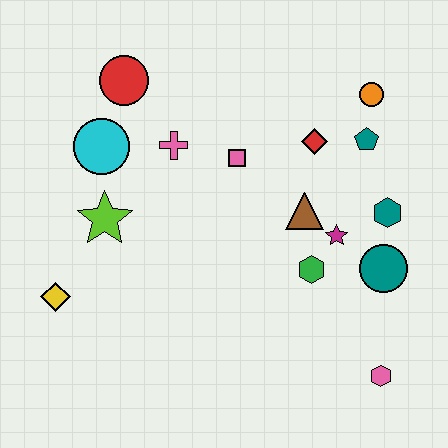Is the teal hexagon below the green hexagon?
No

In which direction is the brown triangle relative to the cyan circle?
The brown triangle is to the right of the cyan circle.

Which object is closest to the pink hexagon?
The teal circle is closest to the pink hexagon.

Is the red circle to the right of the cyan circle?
Yes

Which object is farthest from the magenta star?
The yellow diamond is farthest from the magenta star.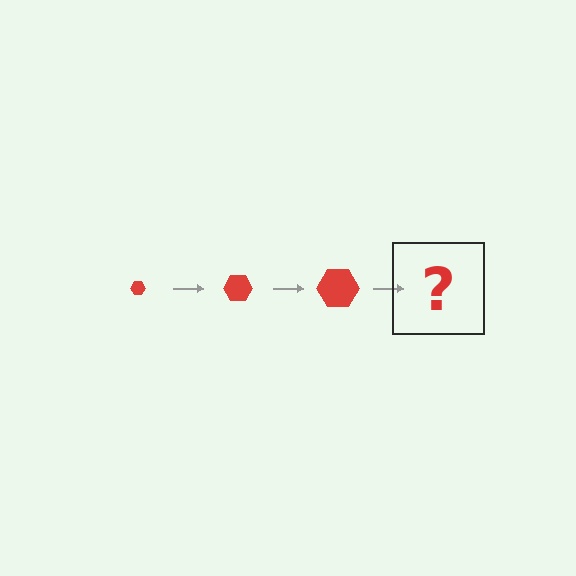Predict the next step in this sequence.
The next step is a red hexagon, larger than the previous one.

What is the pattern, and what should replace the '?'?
The pattern is that the hexagon gets progressively larger each step. The '?' should be a red hexagon, larger than the previous one.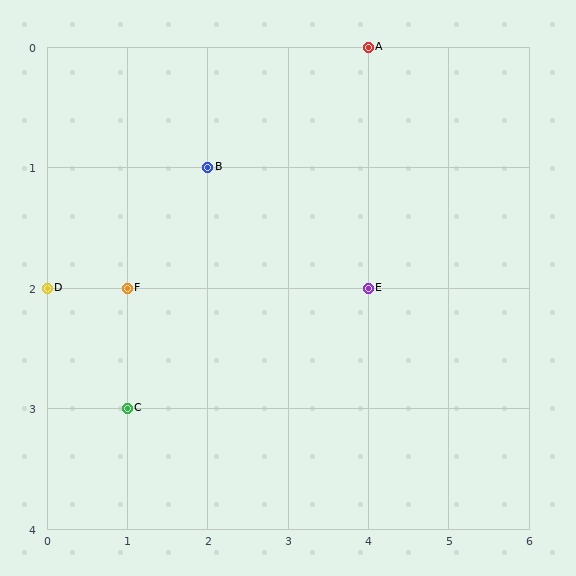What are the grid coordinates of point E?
Point E is at grid coordinates (4, 2).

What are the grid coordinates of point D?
Point D is at grid coordinates (0, 2).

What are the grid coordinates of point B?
Point B is at grid coordinates (2, 1).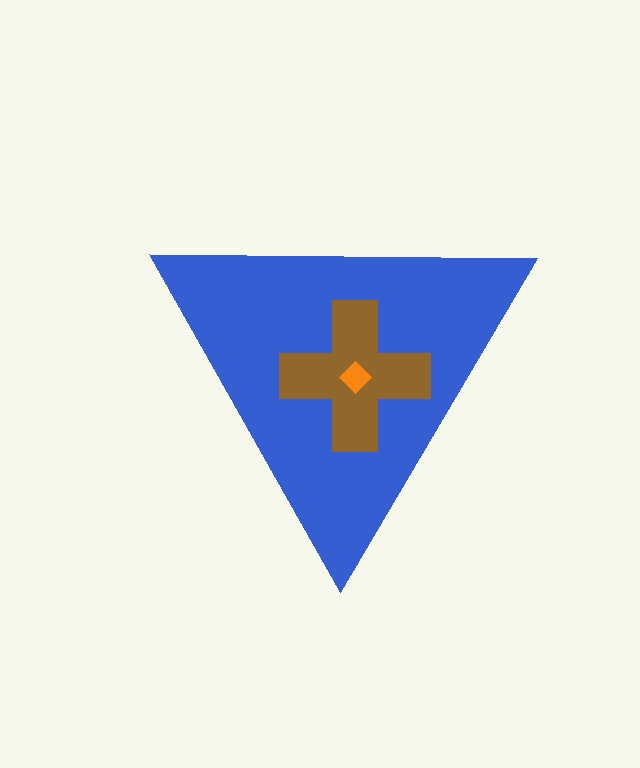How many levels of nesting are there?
3.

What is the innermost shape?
The orange diamond.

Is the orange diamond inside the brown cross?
Yes.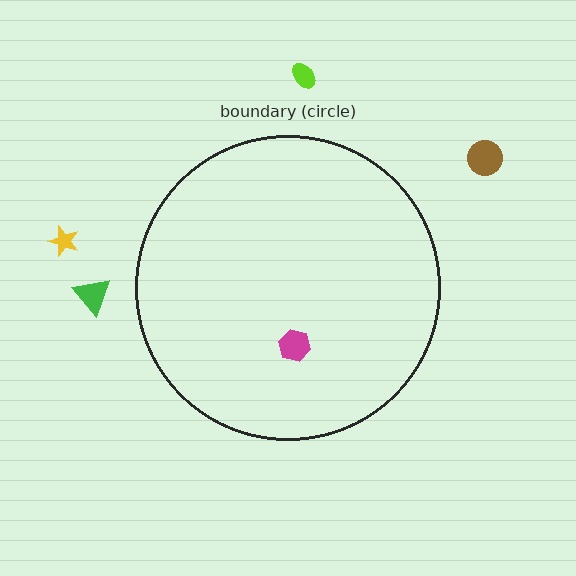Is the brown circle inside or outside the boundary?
Outside.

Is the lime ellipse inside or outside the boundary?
Outside.